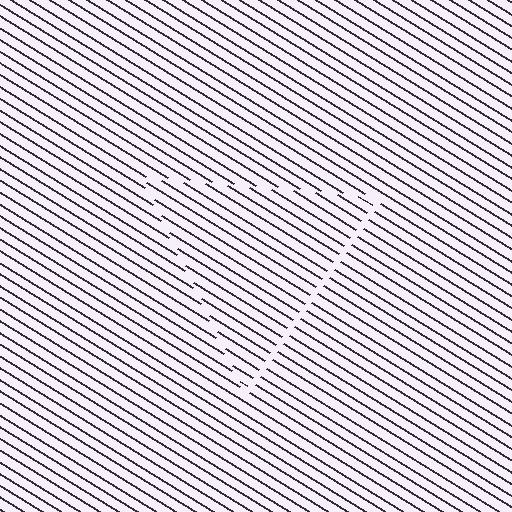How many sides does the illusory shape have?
3 sides — the line-ends trace a triangle.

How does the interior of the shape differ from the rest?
The interior of the shape contains the same grating, shifted by half a period — the contour is defined by the phase discontinuity where line-ends from the inner and outer gratings abut.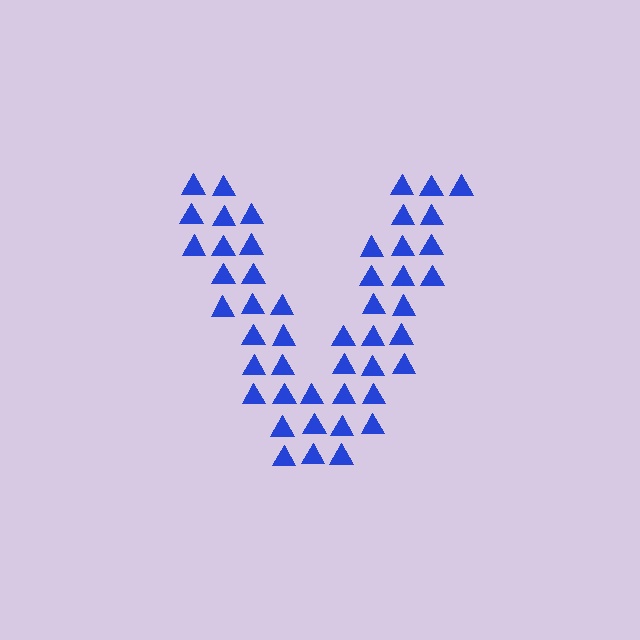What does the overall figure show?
The overall figure shows the letter V.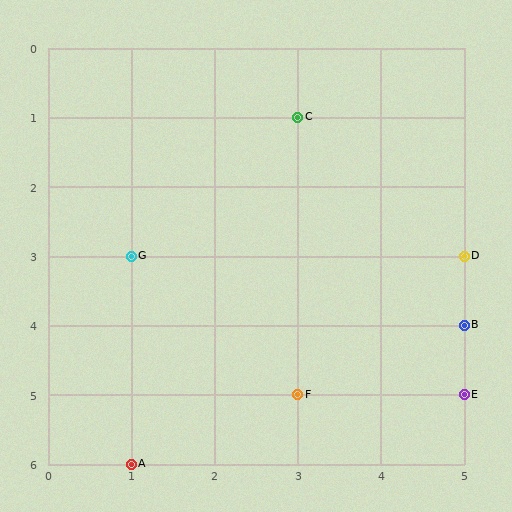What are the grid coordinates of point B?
Point B is at grid coordinates (5, 4).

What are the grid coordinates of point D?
Point D is at grid coordinates (5, 3).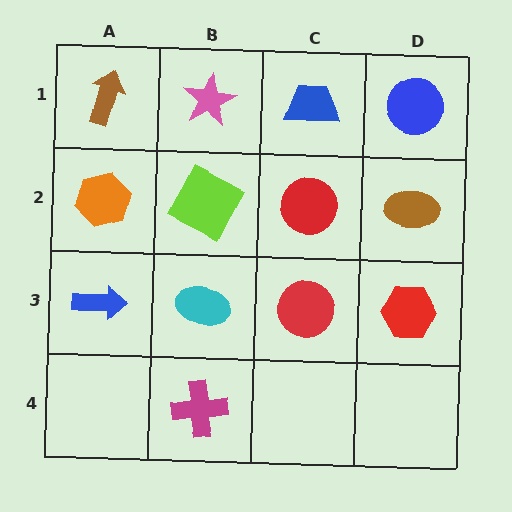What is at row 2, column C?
A red circle.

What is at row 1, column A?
A brown arrow.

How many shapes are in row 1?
4 shapes.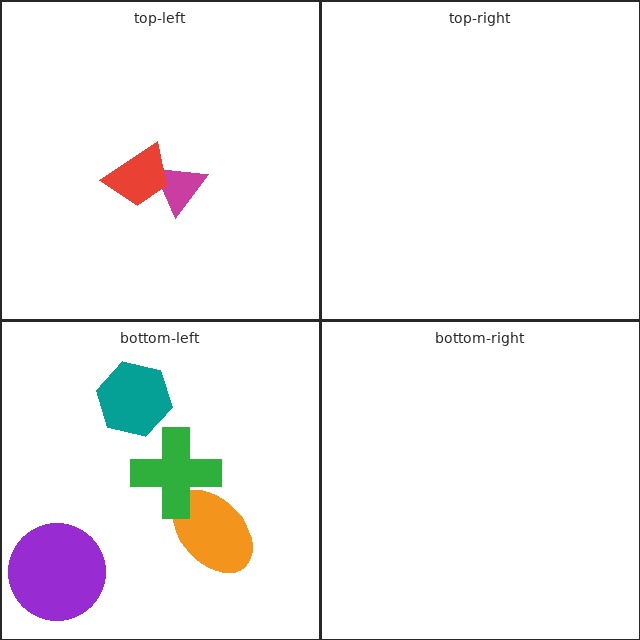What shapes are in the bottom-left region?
The teal hexagon, the orange ellipse, the green cross, the purple circle.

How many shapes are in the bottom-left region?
4.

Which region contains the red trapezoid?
The top-left region.